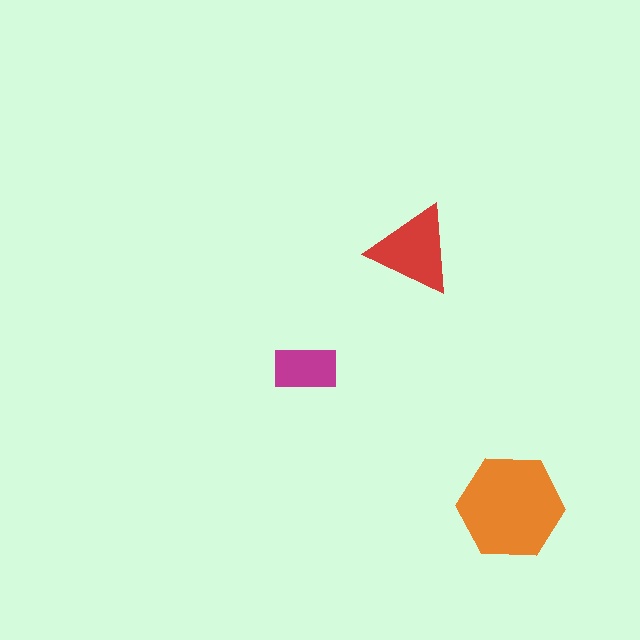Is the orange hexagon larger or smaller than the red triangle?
Larger.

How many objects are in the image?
There are 3 objects in the image.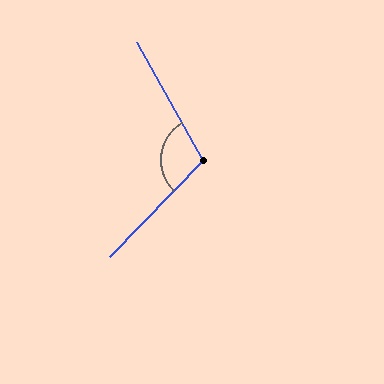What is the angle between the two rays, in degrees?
Approximately 107 degrees.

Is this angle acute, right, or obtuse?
It is obtuse.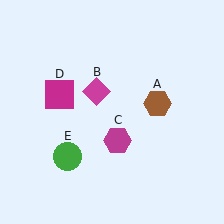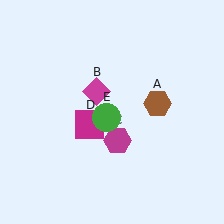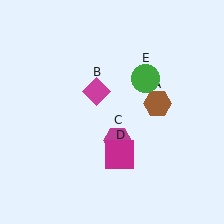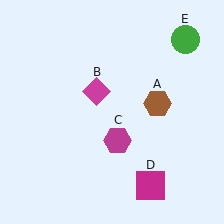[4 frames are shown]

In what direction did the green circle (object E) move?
The green circle (object E) moved up and to the right.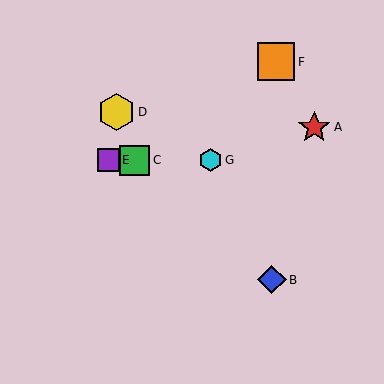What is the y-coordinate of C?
Object C is at y≈160.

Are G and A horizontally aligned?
No, G is at y≈160 and A is at y≈127.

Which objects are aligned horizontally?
Objects C, E, G are aligned horizontally.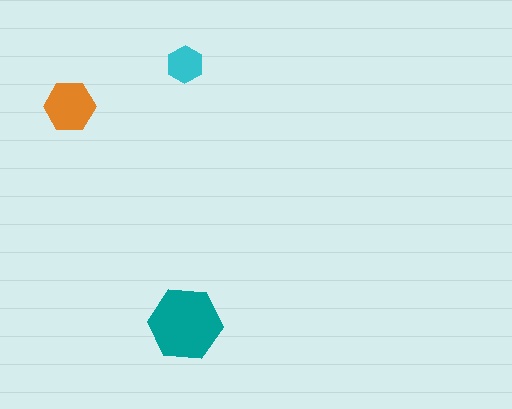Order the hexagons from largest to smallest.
the teal one, the orange one, the cyan one.